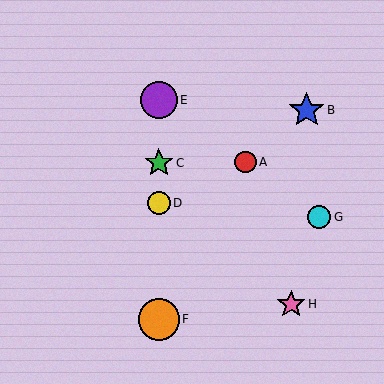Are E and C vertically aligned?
Yes, both are at x≈159.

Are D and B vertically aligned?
No, D is at x≈159 and B is at x≈307.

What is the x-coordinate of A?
Object A is at x≈245.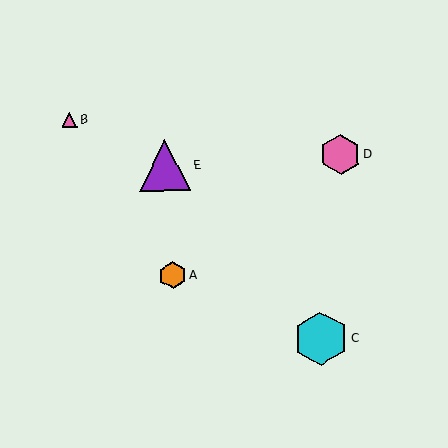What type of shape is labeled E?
Shape E is a purple triangle.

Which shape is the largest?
The cyan hexagon (labeled C) is the largest.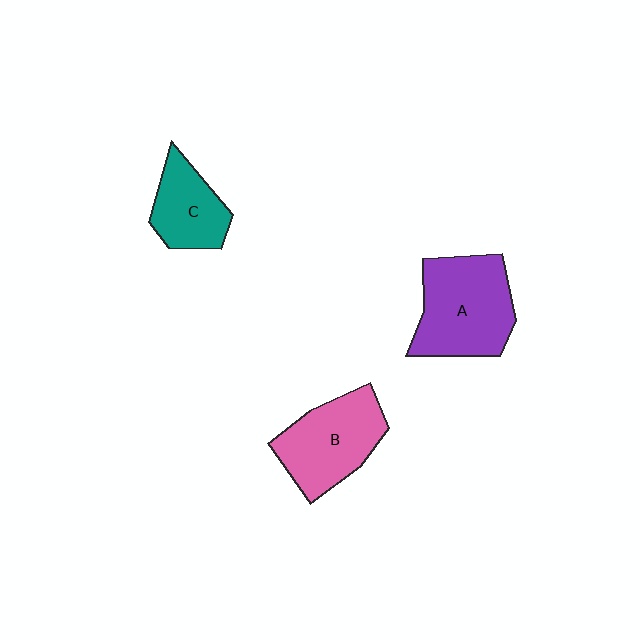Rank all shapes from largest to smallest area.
From largest to smallest: A (purple), B (pink), C (teal).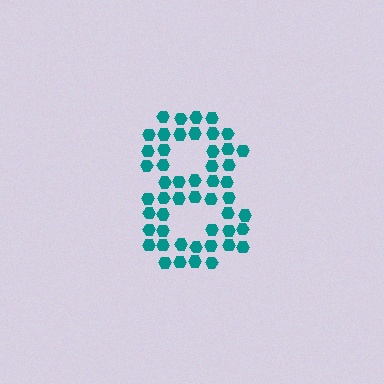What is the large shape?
The large shape is the digit 8.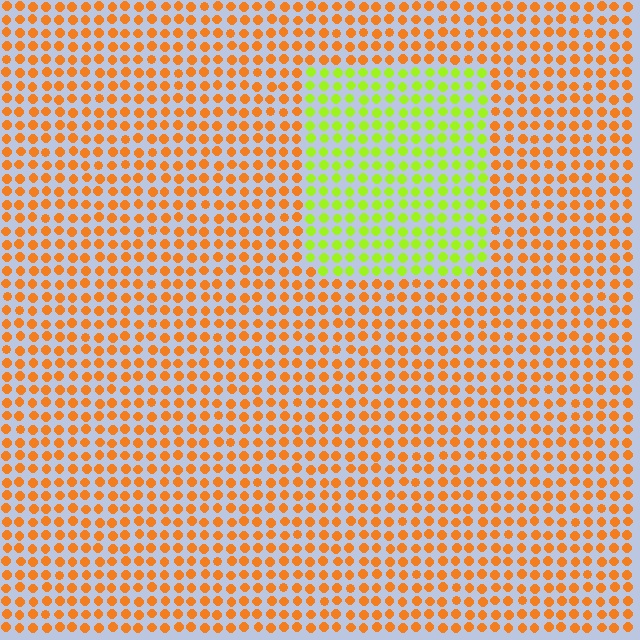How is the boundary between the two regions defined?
The boundary is defined purely by a slight shift in hue (about 58 degrees). Spacing, size, and orientation are identical on both sides.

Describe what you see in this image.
The image is filled with small orange elements in a uniform arrangement. A rectangle-shaped region is visible where the elements are tinted to a slightly different hue, forming a subtle color boundary.